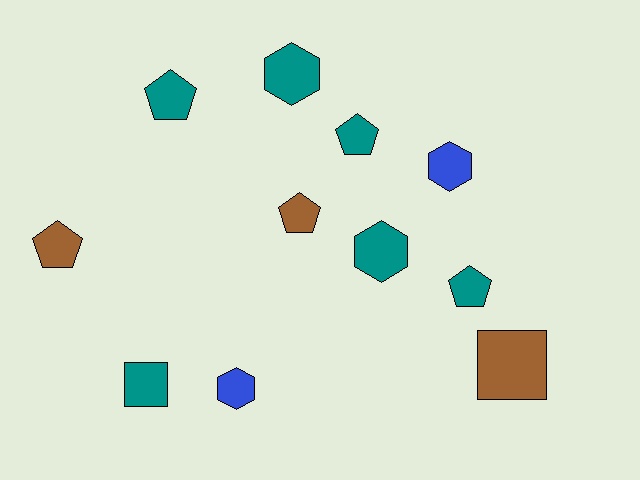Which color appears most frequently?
Teal, with 6 objects.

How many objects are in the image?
There are 11 objects.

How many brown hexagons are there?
There are no brown hexagons.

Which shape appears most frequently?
Pentagon, with 5 objects.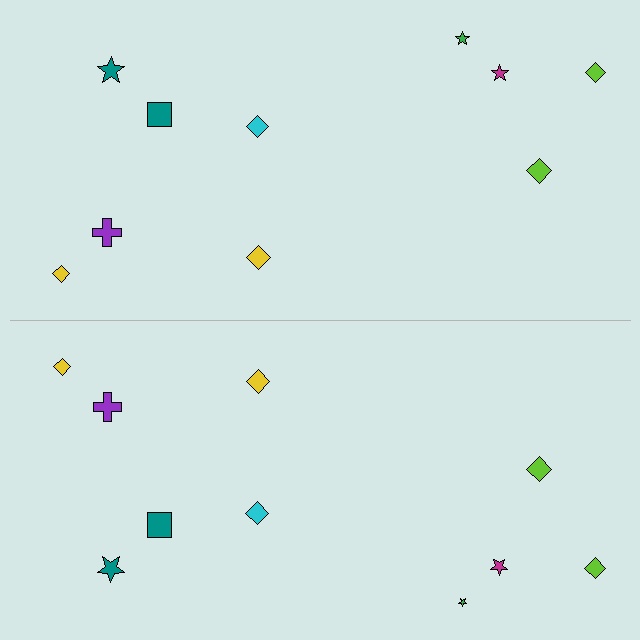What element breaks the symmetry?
The green star on the bottom side has a different size than its mirror counterpart.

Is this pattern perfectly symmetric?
No, the pattern is not perfectly symmetric. The green star on the bottom side has a different size than its mirror counterpart.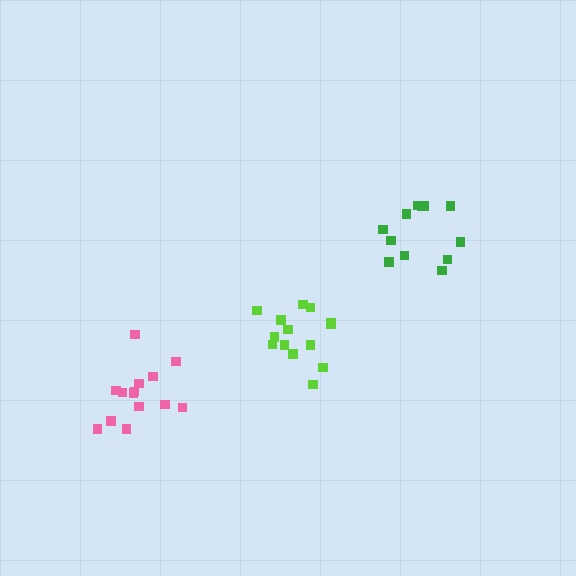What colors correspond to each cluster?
The clusters are colored: lime, green, pink.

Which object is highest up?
The green cluster is topmost.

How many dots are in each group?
Group 1: 14 dots, Group 2: 12 dots, Group 3: 14 dots (40 total).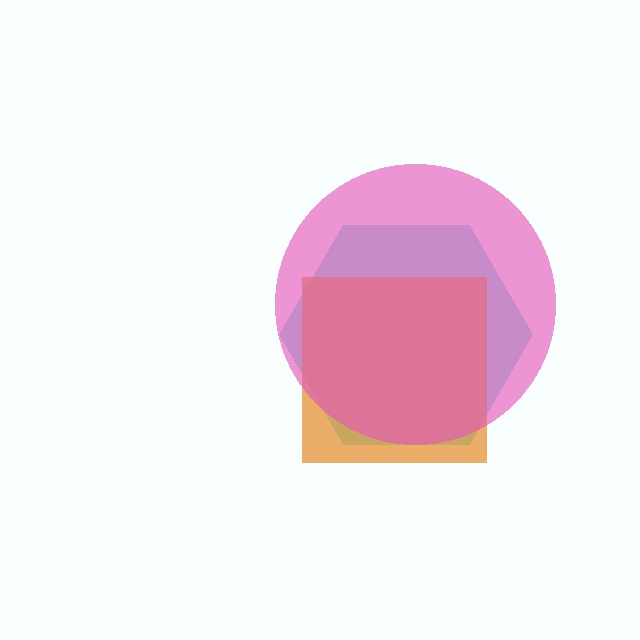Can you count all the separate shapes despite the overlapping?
Yes, there are 3 separate shapes.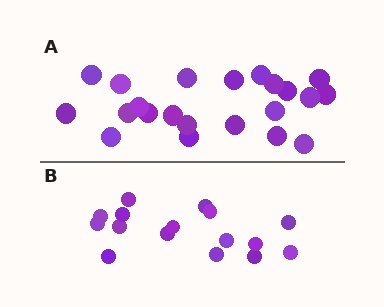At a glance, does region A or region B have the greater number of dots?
Region A (the top region) has more dots.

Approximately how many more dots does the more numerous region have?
Region A has about 6 more dots than region B.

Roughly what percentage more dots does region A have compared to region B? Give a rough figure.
About 40% more.